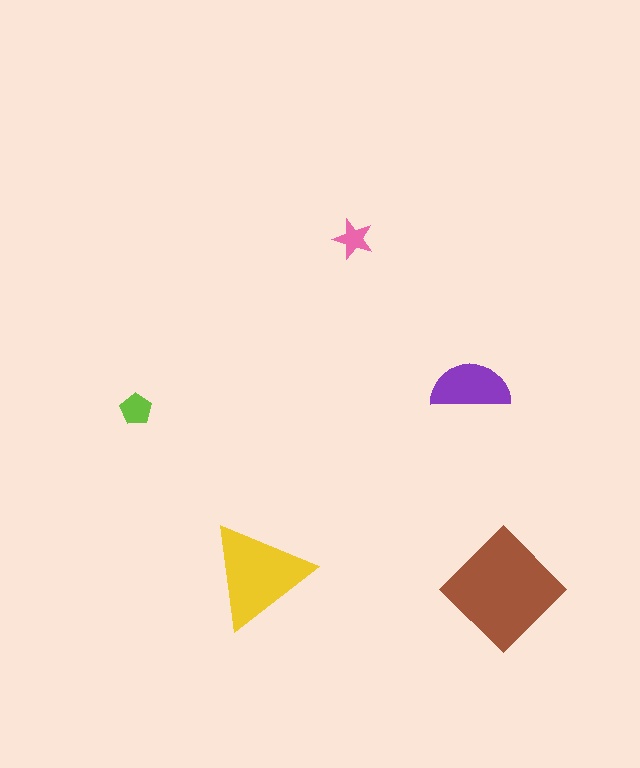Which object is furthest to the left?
The lime pentagon is leftmost.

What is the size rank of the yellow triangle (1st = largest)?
2nd.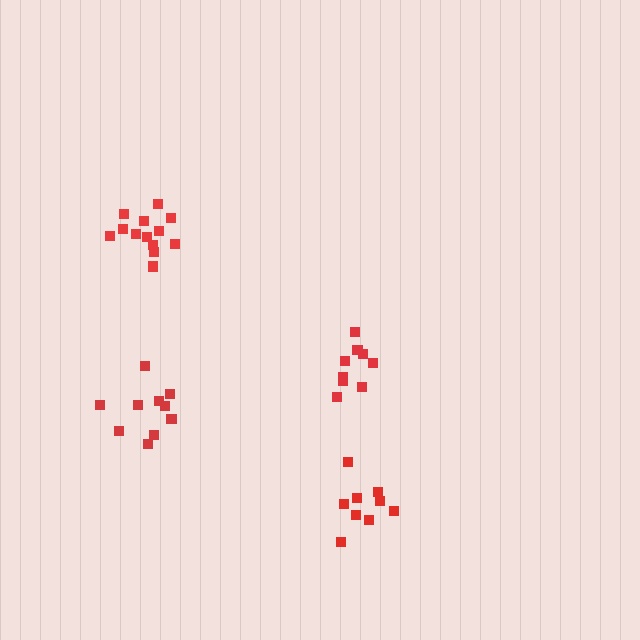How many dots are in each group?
Group 1: 10 dots, Group 2: 10 dots, Group 3: 9 dots, Group 4: 14 dots (43 total).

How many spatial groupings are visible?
There are 4 spatial groupings.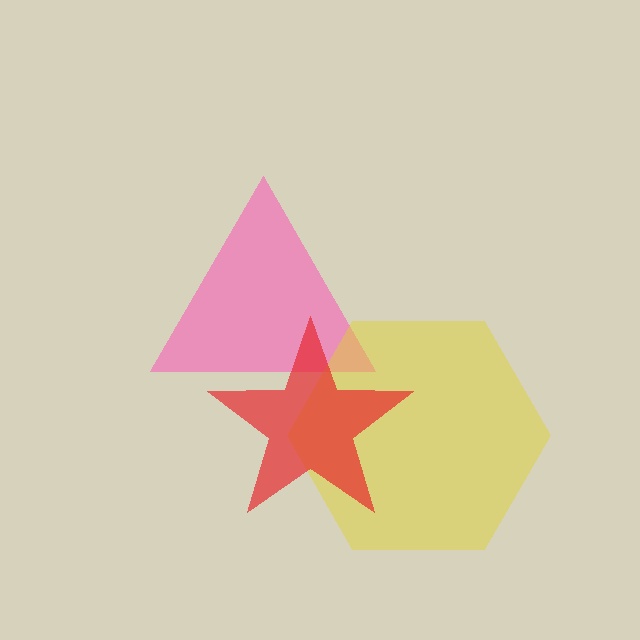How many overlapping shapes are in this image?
There are 3 overlapping shapes in the image.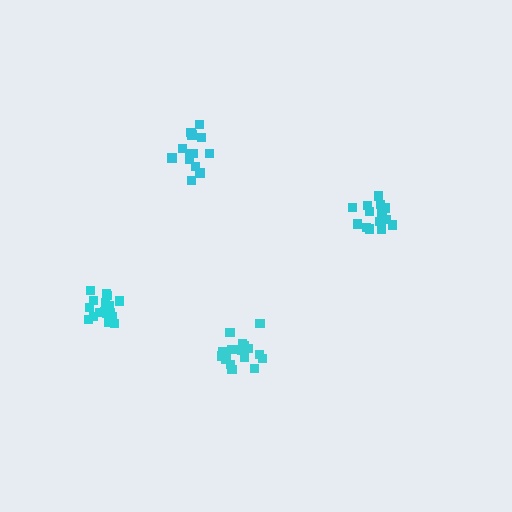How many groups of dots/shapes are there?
There are 4 groups.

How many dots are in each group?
Group 1: 18 dots, Group 2: 13 dots, Group 3: 17 dots, Group 4: 17 dots (65 total).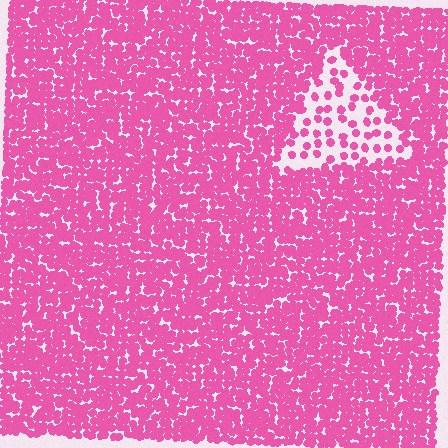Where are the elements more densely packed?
The elements are more densely packed outside the triangle boundary.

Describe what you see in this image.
The image contains small pink elements arranged at two different densities. A triangle-shaped region is visible where the elements are less densely packed than the surrounding area.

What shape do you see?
I see a triangle.